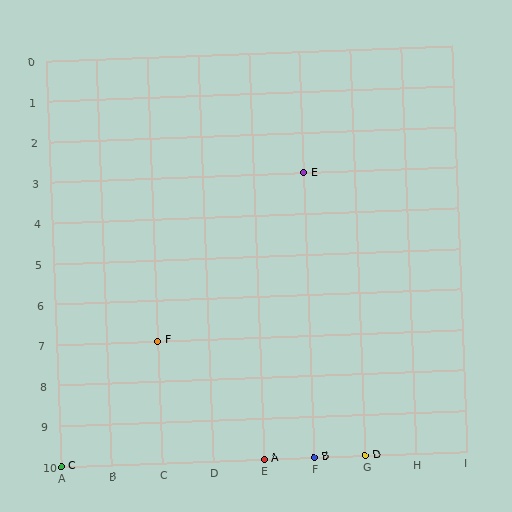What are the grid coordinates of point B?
Point B is at grid coordinates (F, 10).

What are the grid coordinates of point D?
Point D is at grid coordinates (G, 10).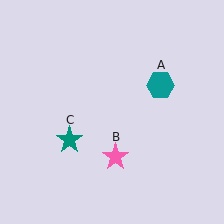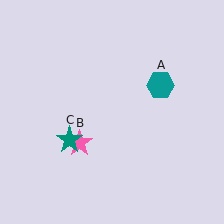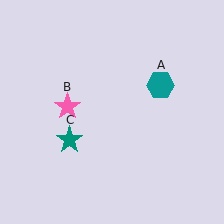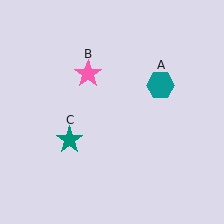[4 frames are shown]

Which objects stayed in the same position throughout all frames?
Teal hexagon (object A) and teal star (object C) remained stationary.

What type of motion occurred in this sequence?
The pink star (object B) rotated clockwise around the center of the scene.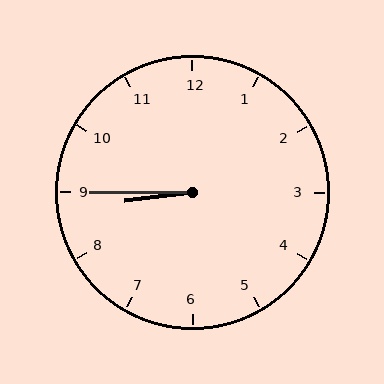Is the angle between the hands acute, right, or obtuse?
It is acute.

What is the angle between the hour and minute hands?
Approximately 8 degrees.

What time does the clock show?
8:45.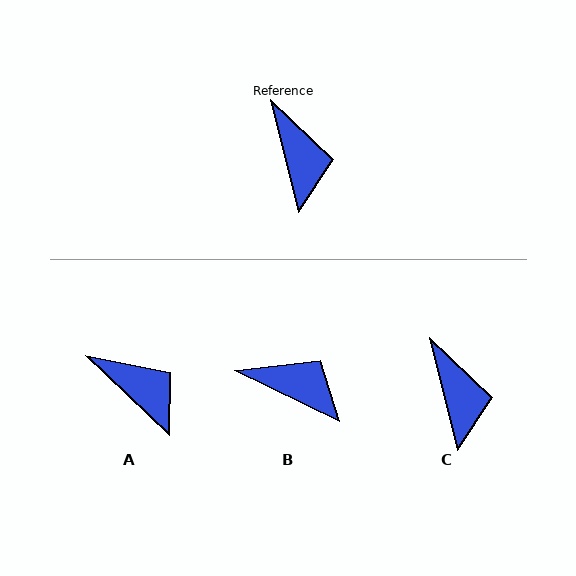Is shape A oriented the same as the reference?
No, it is off by about 33 degrees.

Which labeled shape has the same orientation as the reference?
C.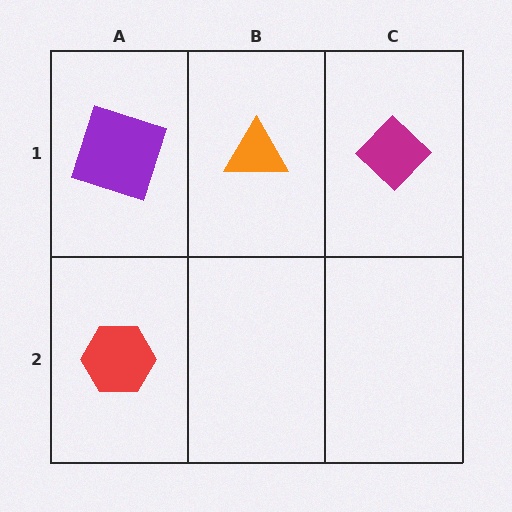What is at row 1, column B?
An orange triangle.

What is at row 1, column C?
A magenta diamond.